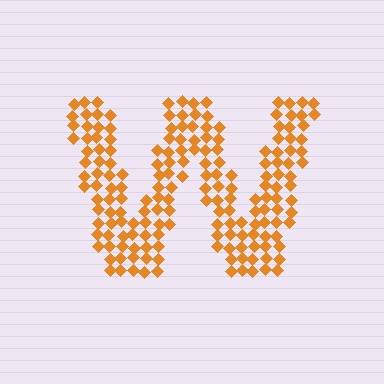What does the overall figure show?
The overall figure shows the letter W.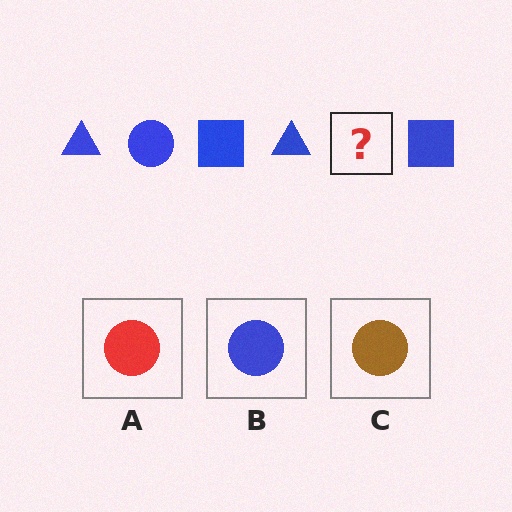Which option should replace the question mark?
Option B.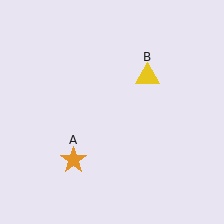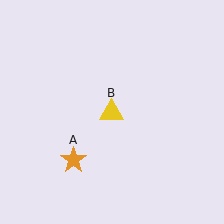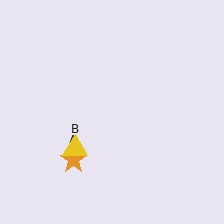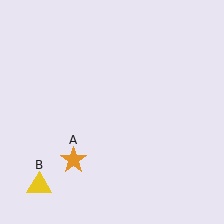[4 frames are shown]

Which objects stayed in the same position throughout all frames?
Orange star (object A) remained stationary.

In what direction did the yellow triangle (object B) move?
The yellow triangle (object B) moved down and to the left.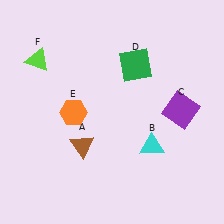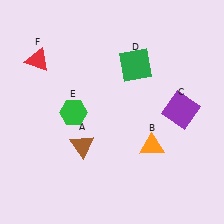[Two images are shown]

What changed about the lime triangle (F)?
In Image 1, F is lime. In Image 2, it changed to red.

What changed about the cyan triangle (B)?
In Image 1, B is cyan. In Image 2, it changed to orange.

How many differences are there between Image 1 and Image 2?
There are 3 differences between the two images.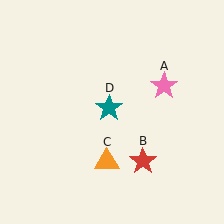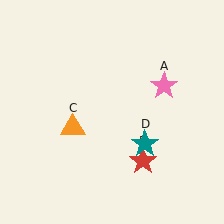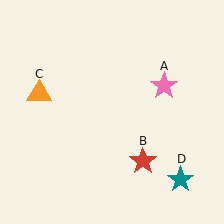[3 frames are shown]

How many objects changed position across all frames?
2 objects changed position: orange triangle (object C), teal star (object D).